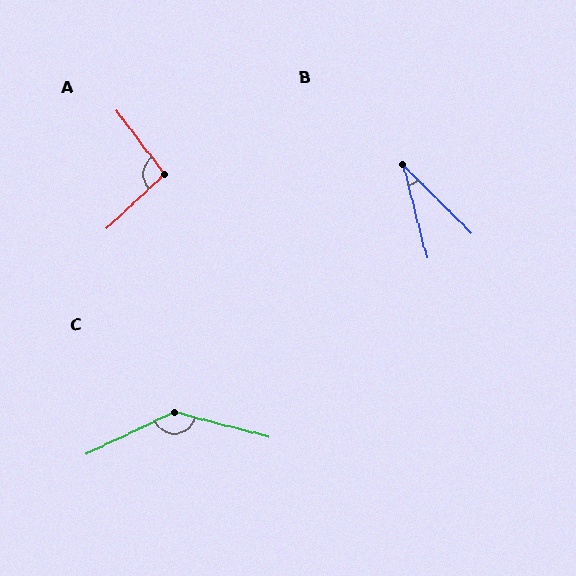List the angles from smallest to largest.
B (31°), A (96°), C (140°).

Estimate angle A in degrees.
Approximately 96 degrees.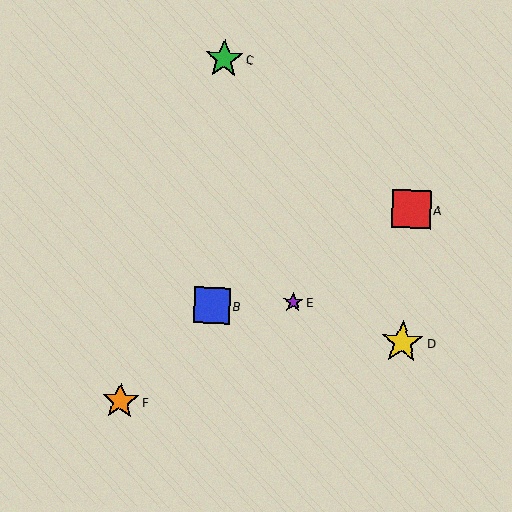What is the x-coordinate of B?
Object B is at x≈212.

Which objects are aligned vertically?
Objects B, C are aligned vertically.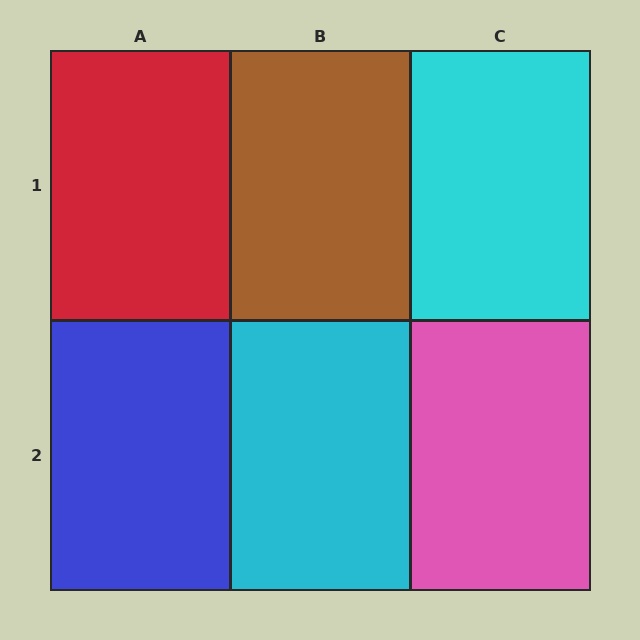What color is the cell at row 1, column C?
Cyan.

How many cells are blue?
1 cell is blue.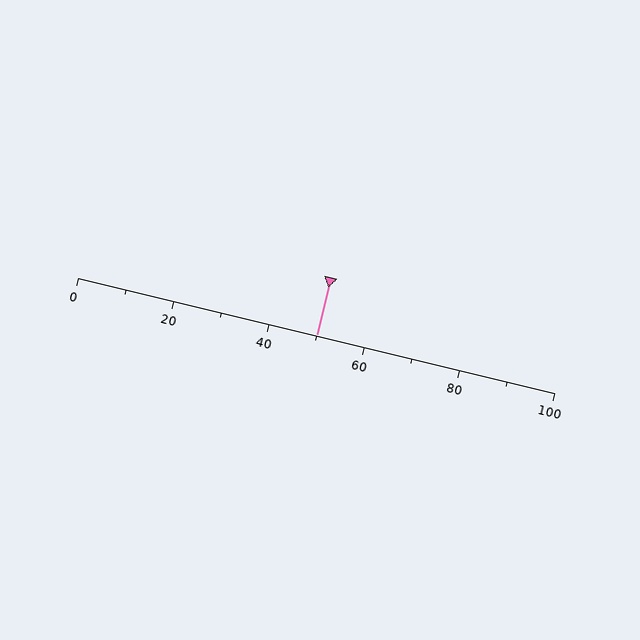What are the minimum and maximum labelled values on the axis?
The axis runs from 0 to 100.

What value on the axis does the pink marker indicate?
The marker indicates approximately 50.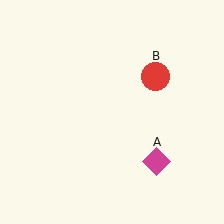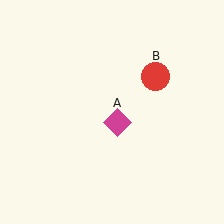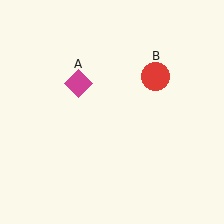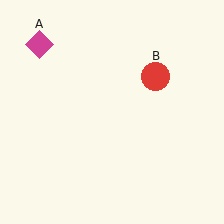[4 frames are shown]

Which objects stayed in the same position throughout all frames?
Red circle (object B) remained stationary.